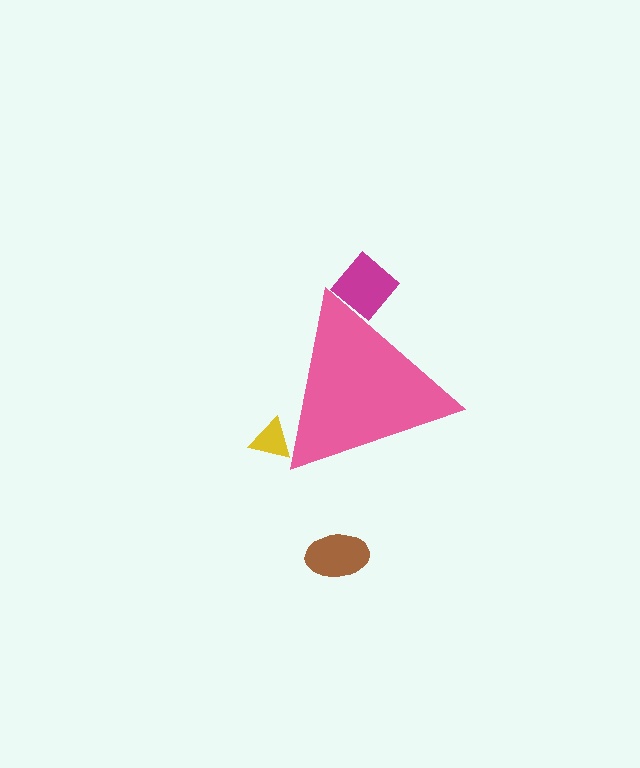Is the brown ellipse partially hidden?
No, the brown ellipse is fully visible.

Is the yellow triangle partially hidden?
Yes, the yellow triangle is partially hidden behind the pink triangle.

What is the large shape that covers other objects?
A pink triangle.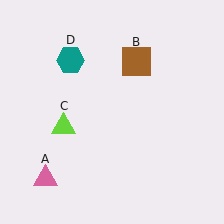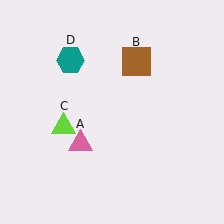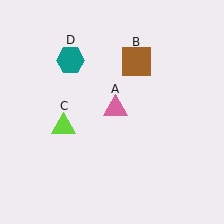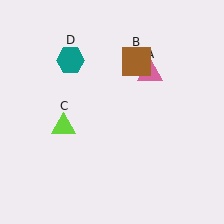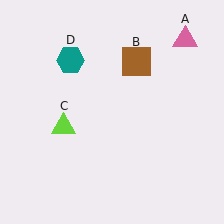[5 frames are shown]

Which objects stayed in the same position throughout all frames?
Brown square (object B) and lime triangle (object C) and teal hexagon (object D) remained stationary.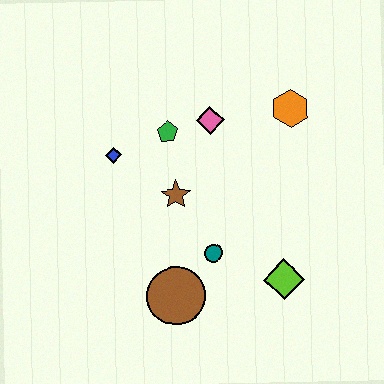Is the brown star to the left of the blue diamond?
No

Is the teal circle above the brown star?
No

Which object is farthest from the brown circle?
The orange hexagon is farthest from the brown circle.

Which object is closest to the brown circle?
The teal circle is closest to the brown circle.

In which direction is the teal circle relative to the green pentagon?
The teal circle is below the green pentagon.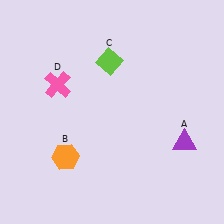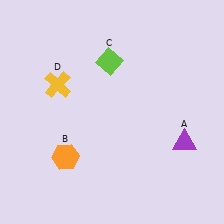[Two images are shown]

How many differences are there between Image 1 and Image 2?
There is 1 difference between the two images.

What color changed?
The cross (D) changed from pink in Image 1 to yellow in Image 2.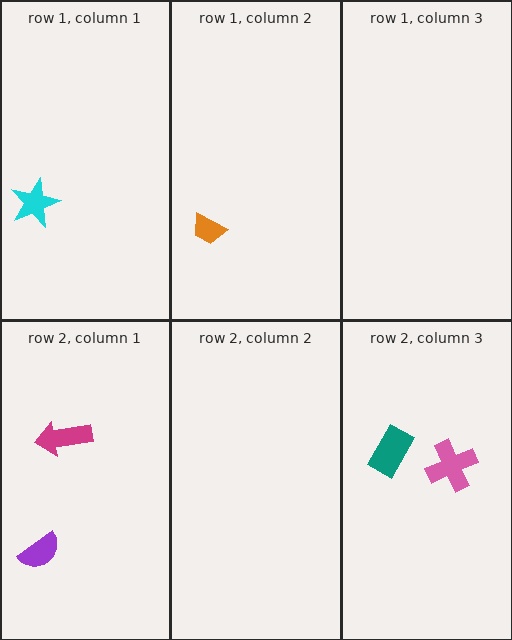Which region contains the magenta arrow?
The row 2, column 1 region.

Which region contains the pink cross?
The row 2, column 3 region.